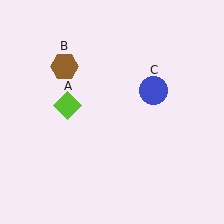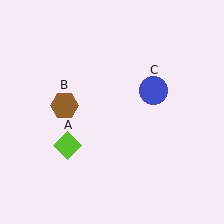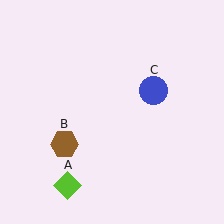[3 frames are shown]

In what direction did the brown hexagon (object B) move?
The brown hexagon (object B) moved down.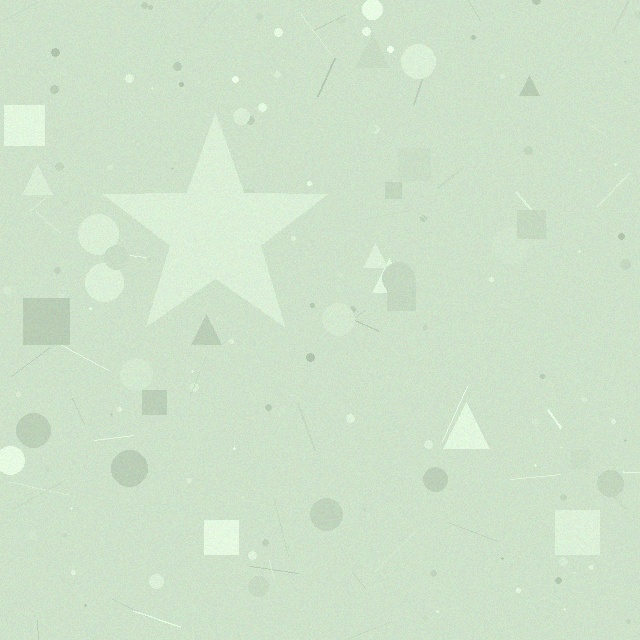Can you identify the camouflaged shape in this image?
The camouflaged shape is a star.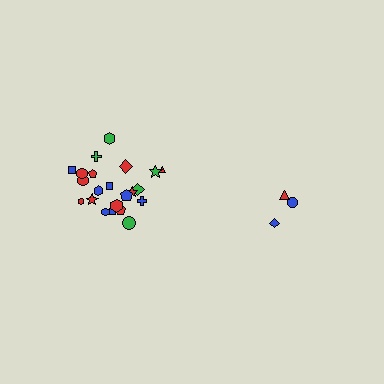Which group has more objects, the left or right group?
The left group.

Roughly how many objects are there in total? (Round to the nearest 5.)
Roughly 25 objects in total.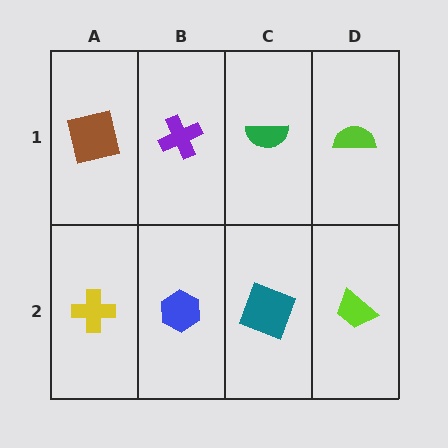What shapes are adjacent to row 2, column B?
A purple cross (row 1, column B), a yellow cross (row 2, column A), a teal square (row 2, column C).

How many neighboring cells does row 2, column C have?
3.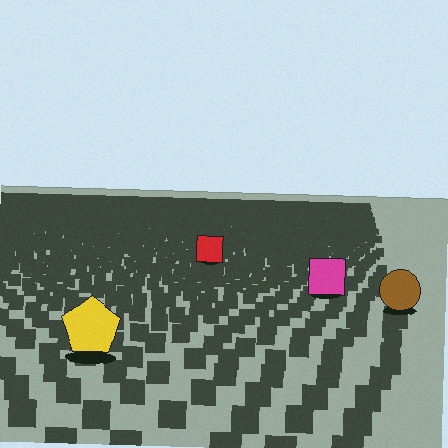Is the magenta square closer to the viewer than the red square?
Yes. The magenta square is closer — you can tell from the texture gradient: the ground texture is coarser near it.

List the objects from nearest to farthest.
From nearest to farthest: the yellow pentagon, the brown circle, the magenta square, the red square.